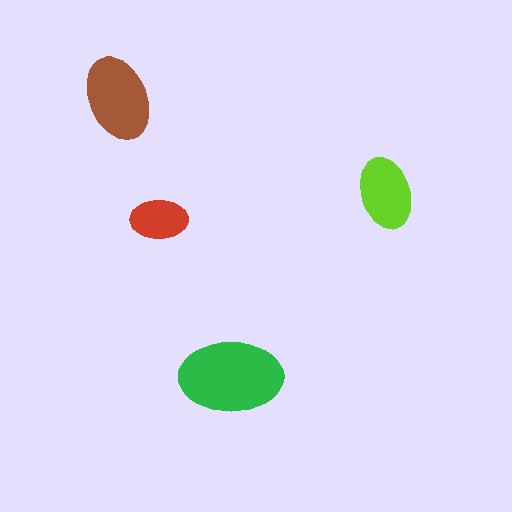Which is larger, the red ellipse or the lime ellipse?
The lime one.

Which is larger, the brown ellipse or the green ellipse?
The green one.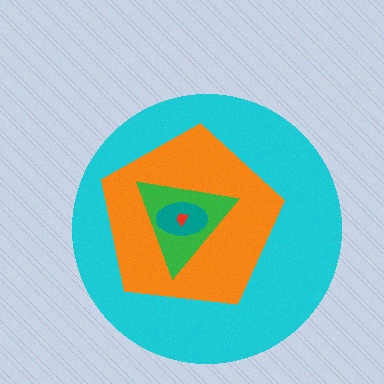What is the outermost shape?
The cyan circle.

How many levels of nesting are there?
5.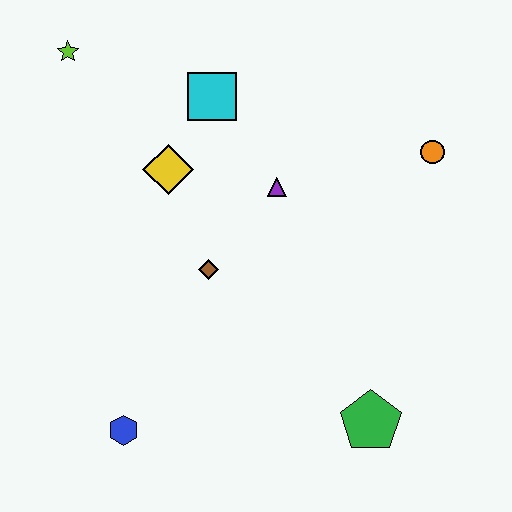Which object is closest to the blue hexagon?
The brown diamond is closest to the blue hexagon.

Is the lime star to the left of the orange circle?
Yes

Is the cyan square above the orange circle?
Yes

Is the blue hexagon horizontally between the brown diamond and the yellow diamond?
No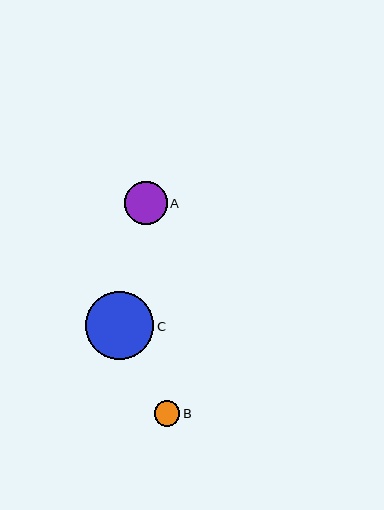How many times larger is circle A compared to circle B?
Circle A is approximately 1.7 times the size of circle B.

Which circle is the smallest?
Circle B is the smallest with a size of approximately 25 pixels.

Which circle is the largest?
Circle C is the largest with a size of approximately 68 pixels.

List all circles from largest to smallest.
From largest to smallest: C, A, B.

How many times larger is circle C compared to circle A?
Circle C is approximately 1.6 times the size of circle A.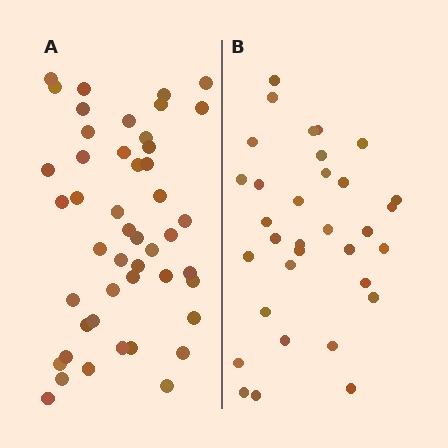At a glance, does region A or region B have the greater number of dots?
Region A (the left region) has more dots.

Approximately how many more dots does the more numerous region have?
Region A has approximately 15 more dots than region B.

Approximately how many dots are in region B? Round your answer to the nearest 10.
About 30 dots. (The exact count is 33, which rounds to 30.)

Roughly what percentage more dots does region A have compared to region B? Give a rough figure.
About 40% more.